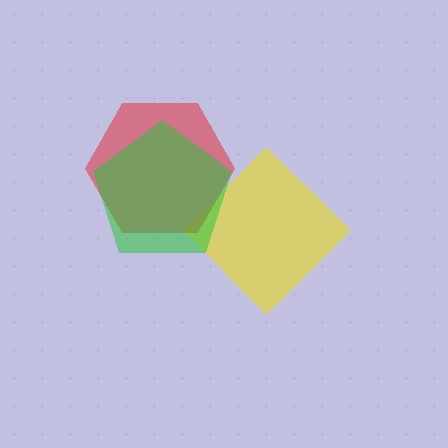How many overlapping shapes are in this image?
There are 3 overlapping shapes in the image.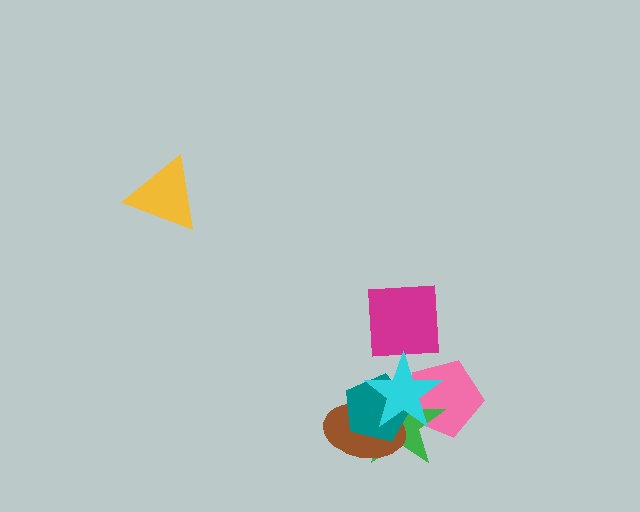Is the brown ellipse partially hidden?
Yes, it is partially covered by another shape.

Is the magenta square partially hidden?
Yes, it is partially covered by another shape.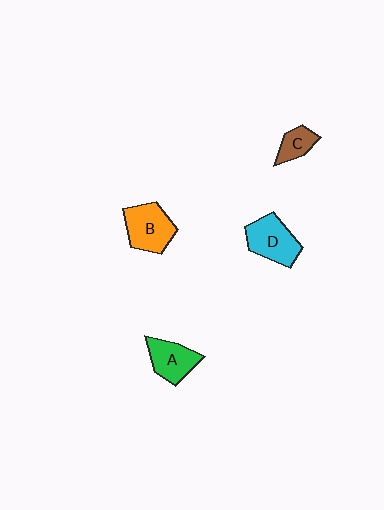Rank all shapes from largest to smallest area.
From largest to smallest: B (orange), D (cyan), A (green), C (brown).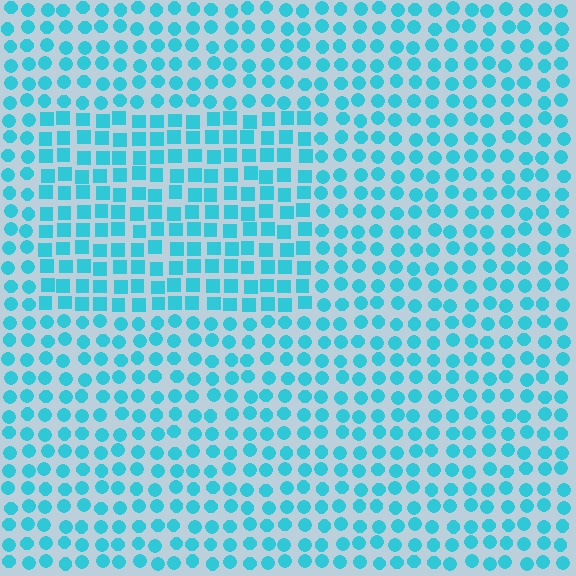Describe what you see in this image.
The image is filled with small cyan elements arranged in a uniform grid. A rectangle-shaped region contains squares, while the surrounding area contains circles. The boundary is defined purely by the change in element shape.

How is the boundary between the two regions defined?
The boundary is defined by a change in element shape: squares inside vs. circles outside. All elements share the same color and spacing.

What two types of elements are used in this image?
The image uses squares inside the rectangle region and circles outside it.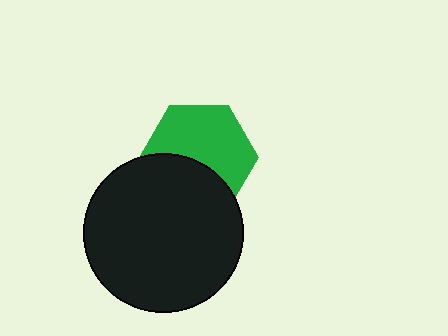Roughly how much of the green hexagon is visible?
About half of it is visible (roughly 61%).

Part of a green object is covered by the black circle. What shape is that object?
It is a hexagon.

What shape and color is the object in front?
The object in front is a black circle.